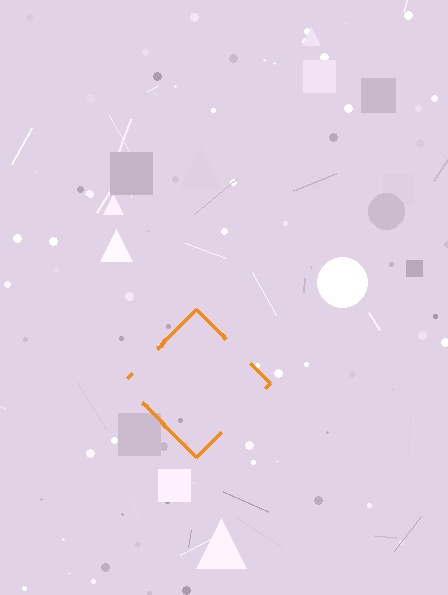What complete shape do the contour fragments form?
The contour fragments form a diamond.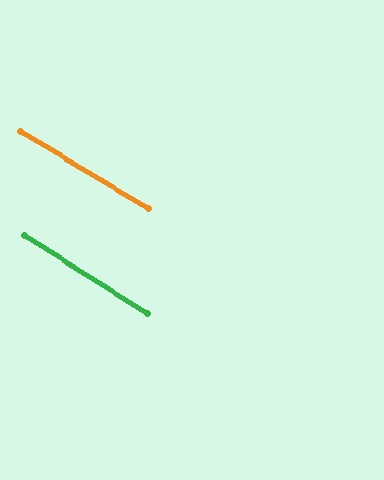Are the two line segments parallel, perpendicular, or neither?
Parallel — their directions differ by only 1.0°.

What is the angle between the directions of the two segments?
Approximately 1 degree.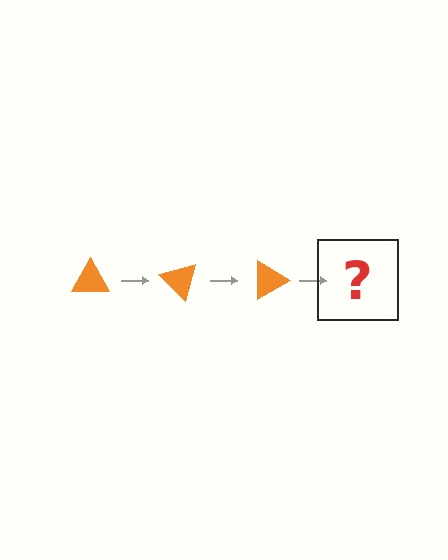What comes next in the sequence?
The next element should be an orange triangle rotated 135 degrees.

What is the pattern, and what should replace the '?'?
The pattern is that the triangle rotates 45 degrees each step. The '?' should be an orange triangle rotated 135 degrees.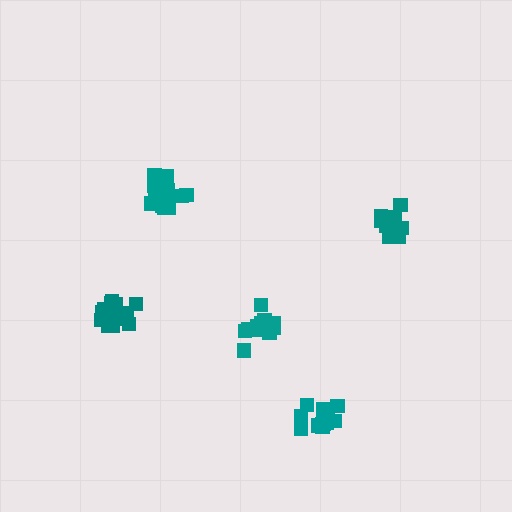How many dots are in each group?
Group 1: 10 dots, Group 2: 14 dots, Group 3: 15 dots, Group 4: 13 dots, Group 5: 15 dots (67 total).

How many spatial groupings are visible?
There are 5 spatial groupings.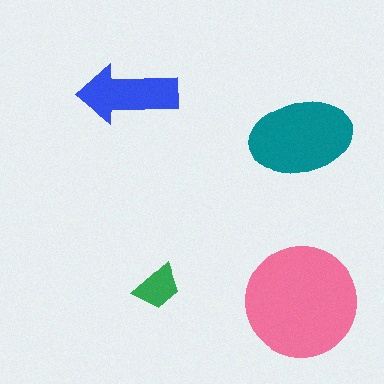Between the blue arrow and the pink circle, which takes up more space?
The pink circle.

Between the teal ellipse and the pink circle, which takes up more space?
The pink circle.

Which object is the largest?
The pink circle.